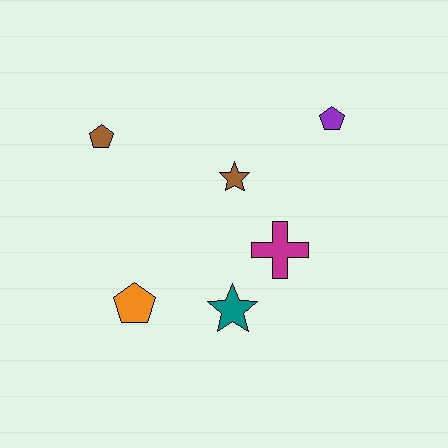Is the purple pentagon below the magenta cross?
No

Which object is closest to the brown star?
The magenta cross is closest to the brown star.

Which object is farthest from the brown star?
The orange pentagon is farthest from the brown star.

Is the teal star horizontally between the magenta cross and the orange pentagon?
Yes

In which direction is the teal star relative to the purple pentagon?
The teal star is below the purple pentagon.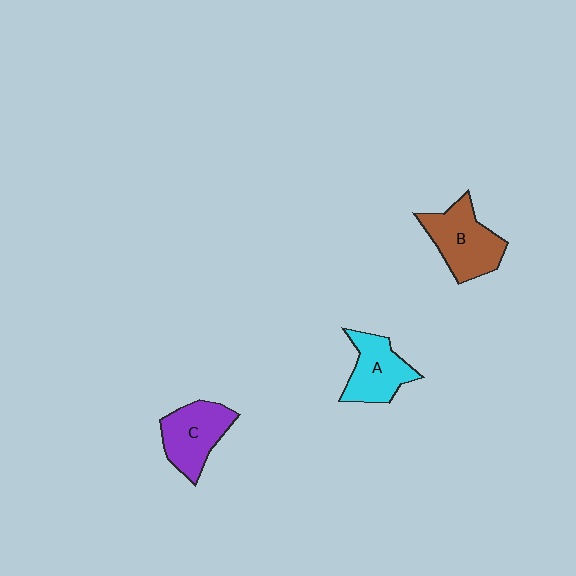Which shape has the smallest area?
Shape A (cyan).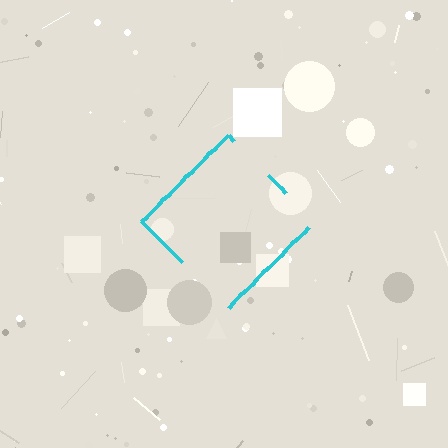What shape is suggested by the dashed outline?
The dashed outline suggests a diamond.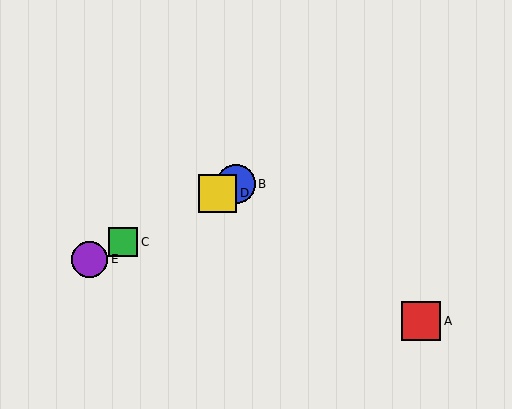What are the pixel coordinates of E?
Object E is at (90, 259).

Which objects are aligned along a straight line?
Objects B, C, D, E are aligned along a straight line.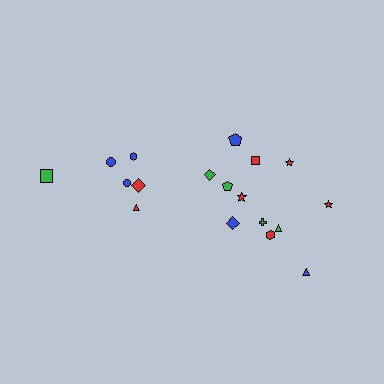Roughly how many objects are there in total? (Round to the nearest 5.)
Roughly 20 objects in total.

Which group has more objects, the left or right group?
The right group.